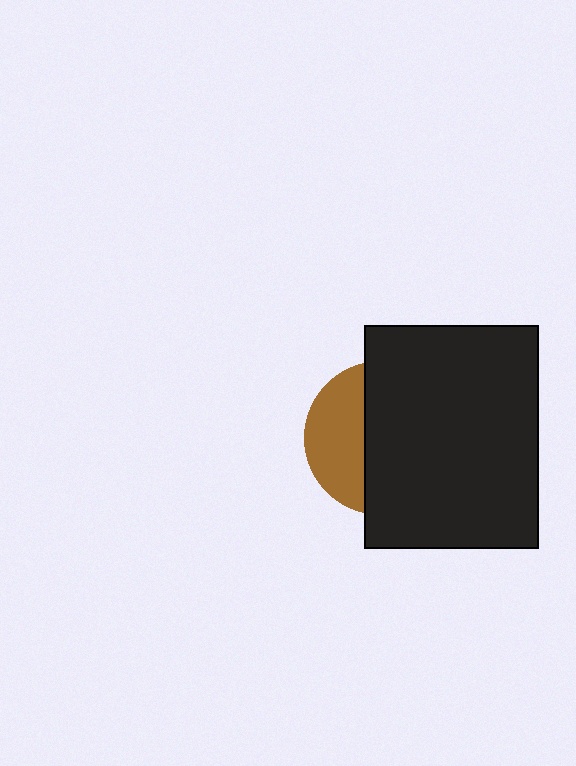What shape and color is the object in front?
The object in front is a black rectangle.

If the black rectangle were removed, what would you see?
You would see the complete brown circle.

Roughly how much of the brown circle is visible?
A small part of it is visible (roughly 36%).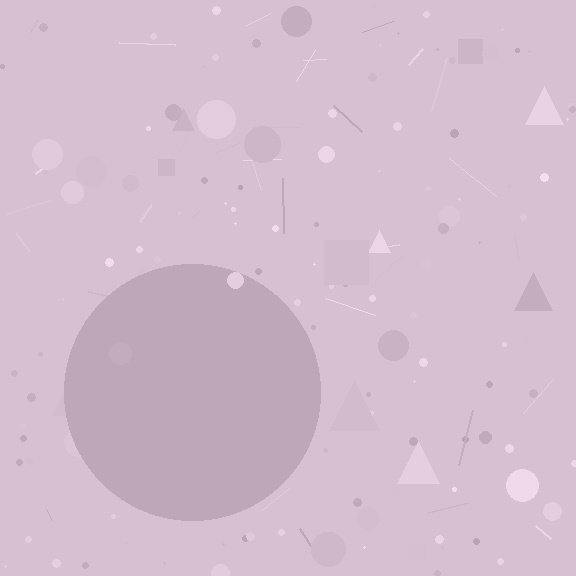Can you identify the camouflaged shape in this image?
The camouflaged shape is a circle.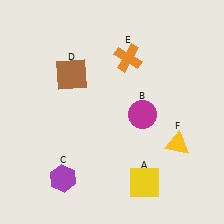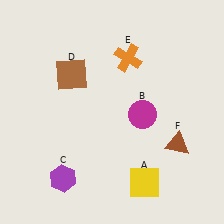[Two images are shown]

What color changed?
The triangle (F) changed from yellow in Image 1 to brown in Image 2.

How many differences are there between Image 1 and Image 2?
There is 1 difference between the two images.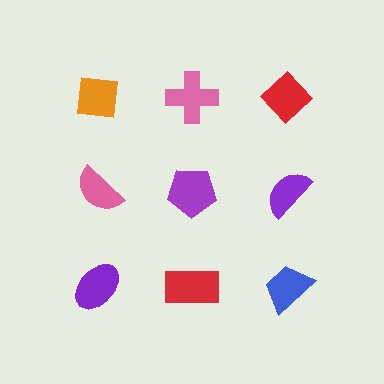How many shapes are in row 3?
3 shapes.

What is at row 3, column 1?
A purple ellipse.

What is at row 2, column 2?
A purple pentagon.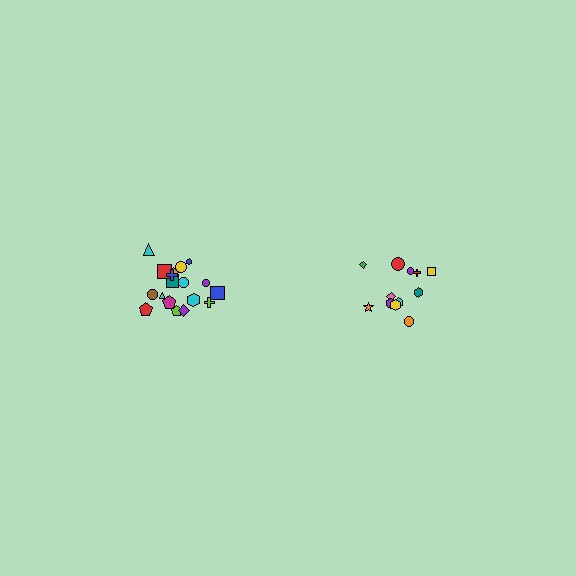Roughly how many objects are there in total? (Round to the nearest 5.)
Roughly 30 objects in total.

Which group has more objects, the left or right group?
The left group.